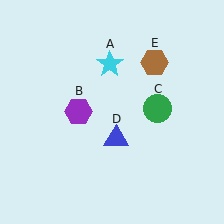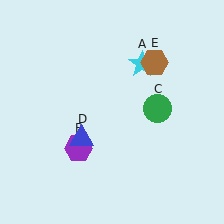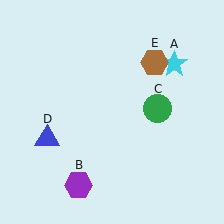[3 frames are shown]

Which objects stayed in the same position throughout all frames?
Green circle (object C) and brown hexagon (object E) remained stationary.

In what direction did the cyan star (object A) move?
The cyan star (object A) moved right.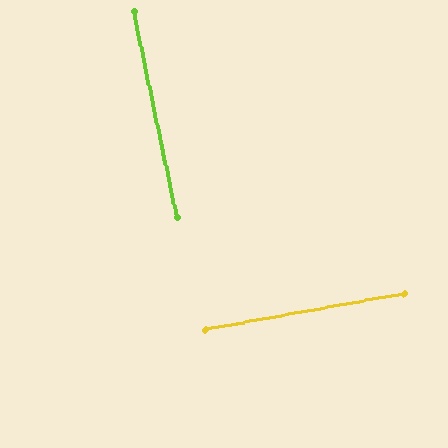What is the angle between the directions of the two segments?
Approximately 89 degrees.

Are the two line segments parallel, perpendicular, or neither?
Perpendicular — they meet at approximately 89°.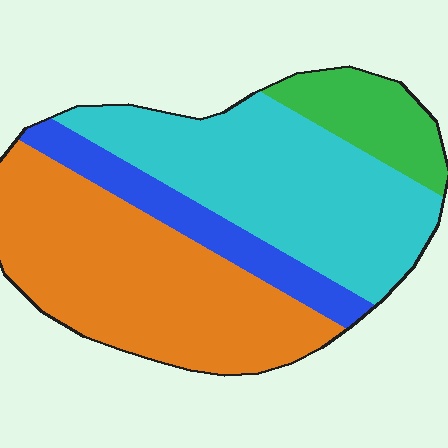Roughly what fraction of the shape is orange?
Orange covers roughly 40% of the shape.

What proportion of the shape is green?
Green covers 11% of the shape.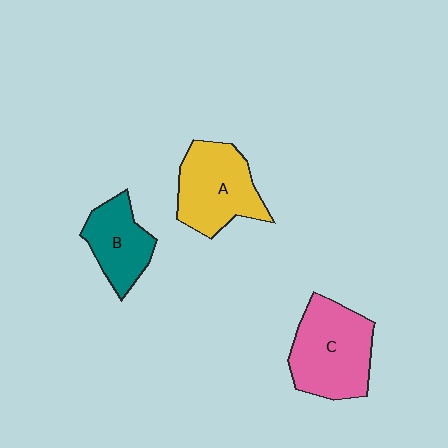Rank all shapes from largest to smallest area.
From largest to smallest: C (pink), A (yellow), B (teal).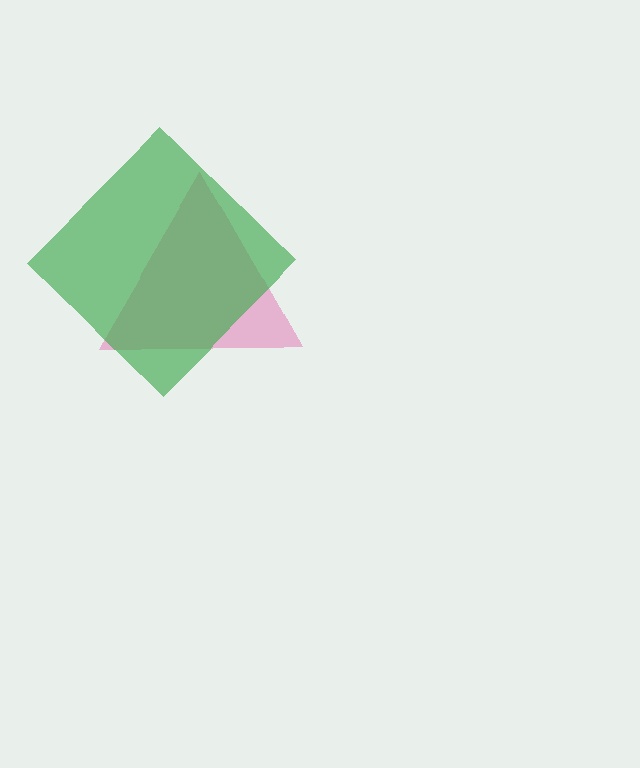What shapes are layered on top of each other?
The layered shapes are: a pink triangle, a green diamond.